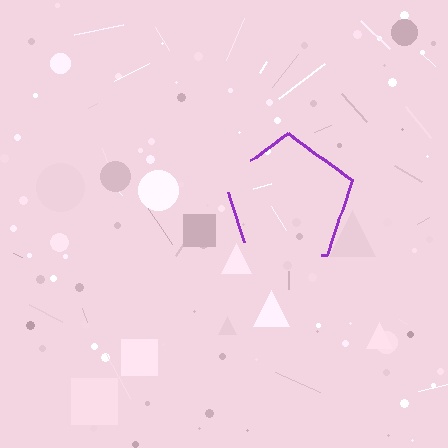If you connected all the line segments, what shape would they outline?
They would outline a pentagon.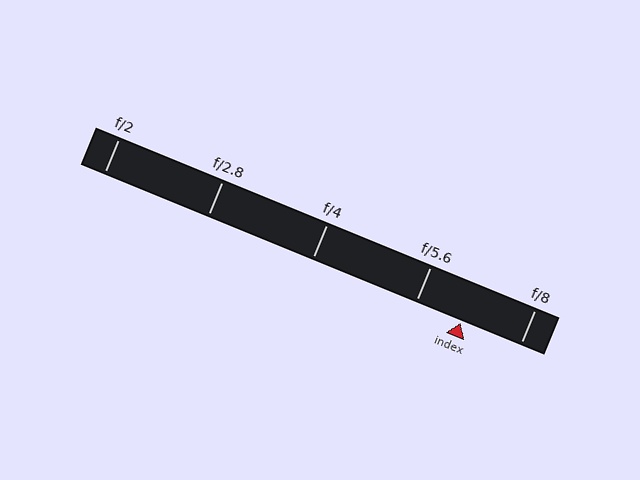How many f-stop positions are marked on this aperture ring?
There are 5 f-stop positions marked.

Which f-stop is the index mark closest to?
The index mark is closest to f/5.6.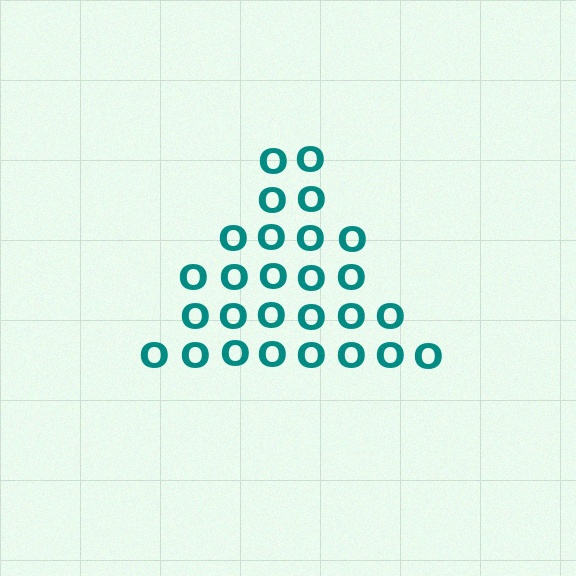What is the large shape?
The large shape is a triangle.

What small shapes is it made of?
It is made of small letter O's.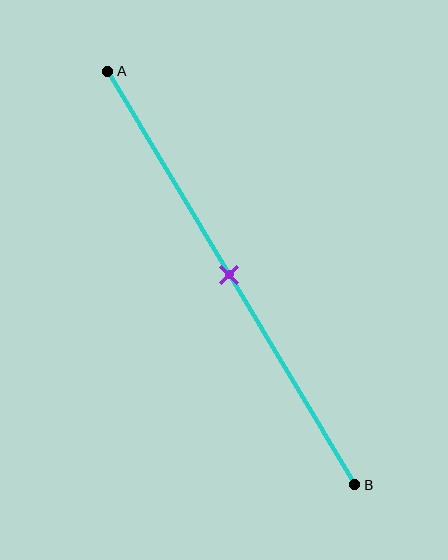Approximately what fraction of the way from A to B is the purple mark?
The purple mark is approximately 50% of the way from A to B.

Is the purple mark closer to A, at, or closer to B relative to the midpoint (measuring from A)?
The purple mark is approximately at the midpoint of segment AB.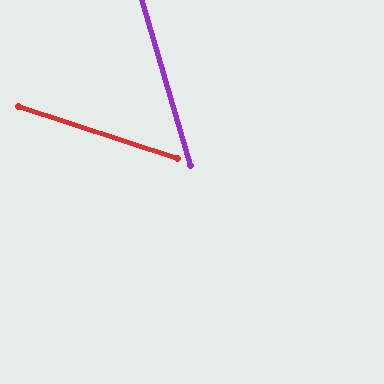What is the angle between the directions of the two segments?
Approximately 56 degrees.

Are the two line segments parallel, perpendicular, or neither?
Neither parallel nor perpendicular — they differ by about 56°.